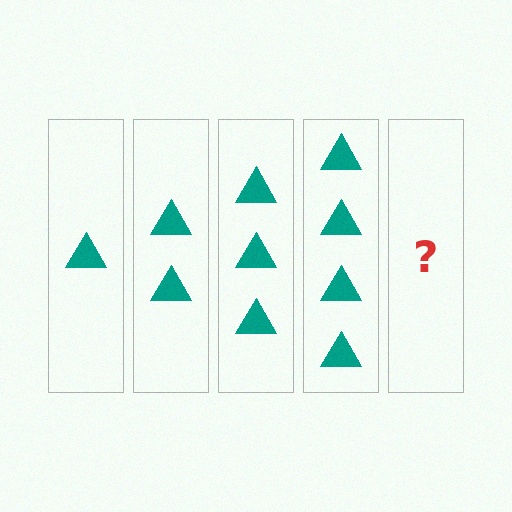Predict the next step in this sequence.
The next step is 5 triangles.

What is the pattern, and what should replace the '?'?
The pattern is that each step adds one more triangle. The '?' should be 5 triangles.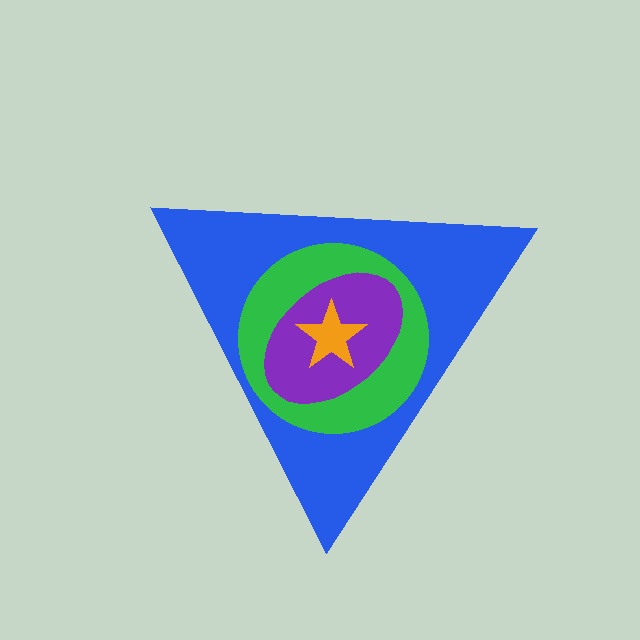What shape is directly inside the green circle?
The purple ellipse.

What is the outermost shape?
The blue triangle.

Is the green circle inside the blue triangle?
Yes.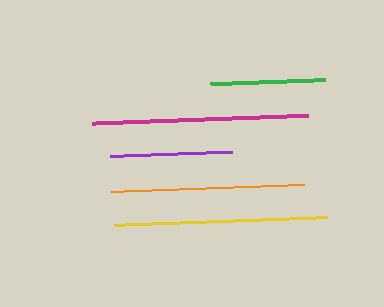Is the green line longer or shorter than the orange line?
The orange line is longer than the green line.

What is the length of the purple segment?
The purple segment is approximately 122 pixels long.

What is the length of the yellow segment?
The yellow segment is approximately 213 pixels long.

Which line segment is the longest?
The magenta line is the longest at approximately 216 pixels.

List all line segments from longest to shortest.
From longest to shortest: magenta, yellow, orange, purple, green.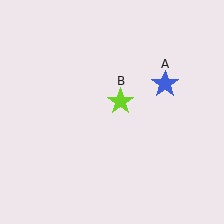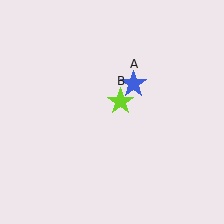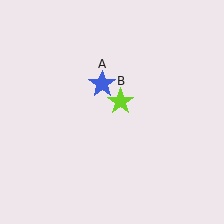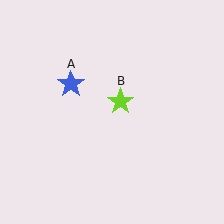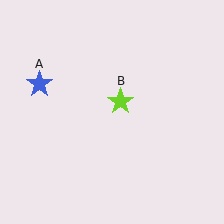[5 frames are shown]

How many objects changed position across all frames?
1 object changed position: blue star (object A).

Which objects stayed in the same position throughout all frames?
Lime star (object B) remained stationary.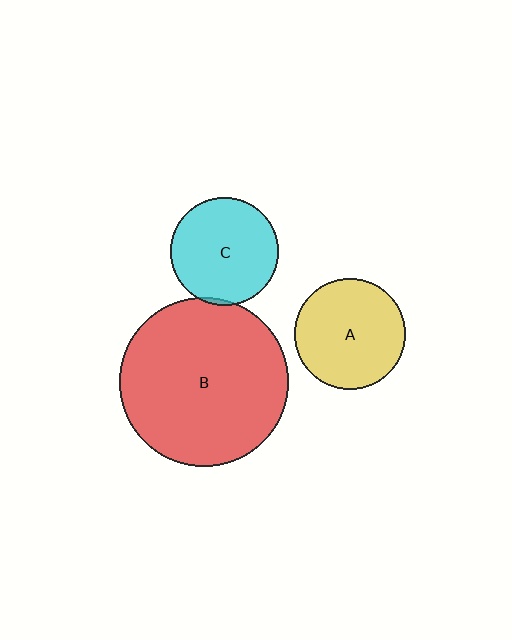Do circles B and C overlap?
Yes.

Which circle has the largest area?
Circle B (red).